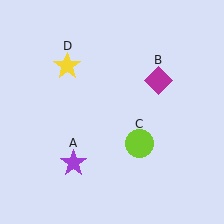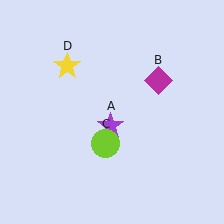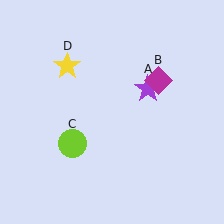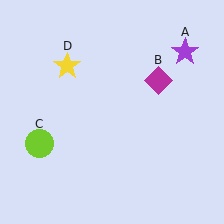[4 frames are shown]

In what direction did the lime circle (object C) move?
The lime circle (object C) moved left.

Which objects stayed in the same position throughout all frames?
Magenta diamond (object B) and yellow star (object D) remained stationary.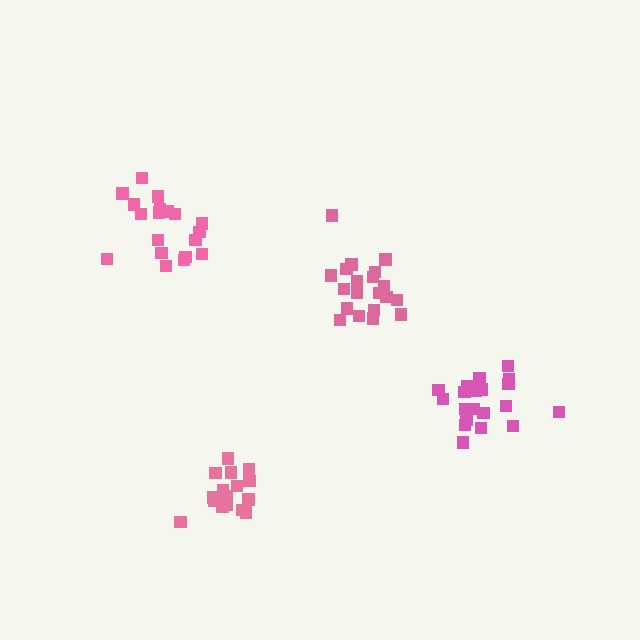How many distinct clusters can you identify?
There are 4 distinct clusters.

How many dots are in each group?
Group 1: 19 dots, Group 2: 21 dots, Group 3: 21 dots, Group 4: 16 dots (77 total).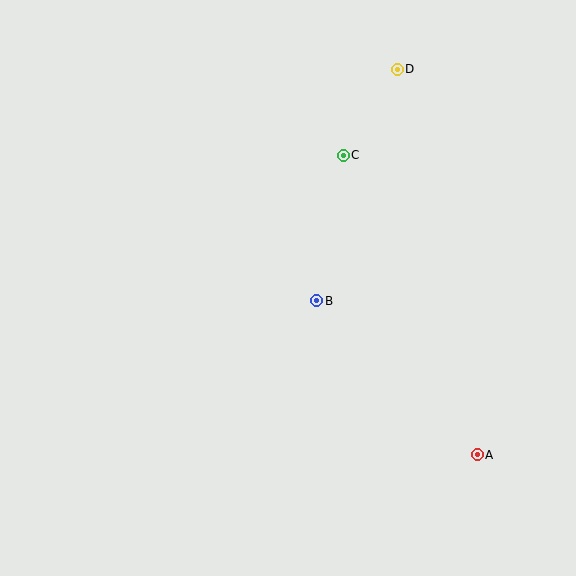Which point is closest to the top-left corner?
Point C is closest to the top-left corner.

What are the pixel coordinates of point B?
Point B is at (317, 301).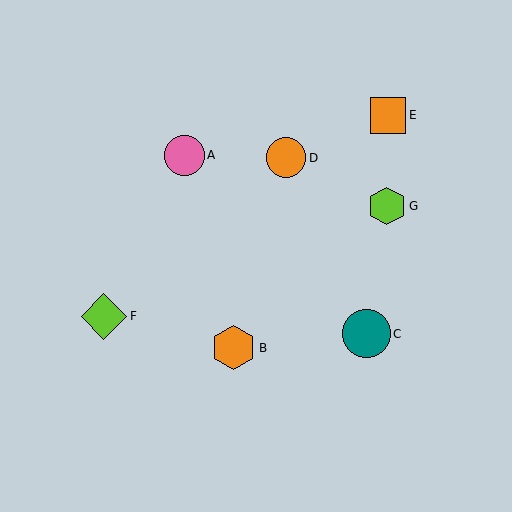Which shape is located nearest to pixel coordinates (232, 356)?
The orange hexagon (labeled B) at (234, 348) is nearest to that location.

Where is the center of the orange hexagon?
The center of the orange hexagon is at (234, 348).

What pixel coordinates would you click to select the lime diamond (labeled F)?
Click at (104, 316) to select the lime diamond F.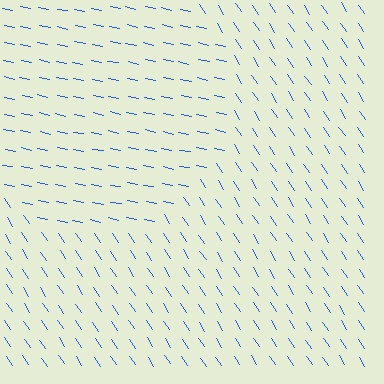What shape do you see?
I see a circle.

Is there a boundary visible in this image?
Yes, there is a texture boundary formed by a change in line orientation.